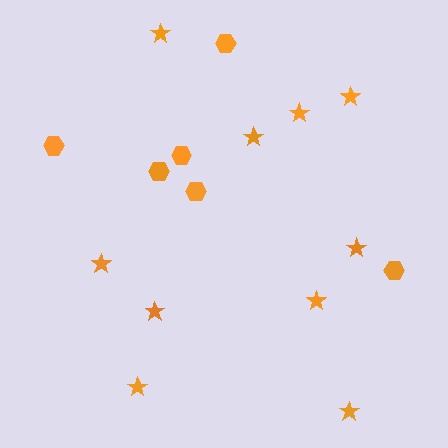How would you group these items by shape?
There are 2 groups: one group of hexagons (6) and one group of stars (10).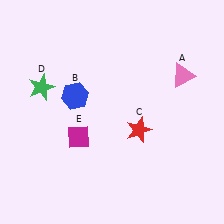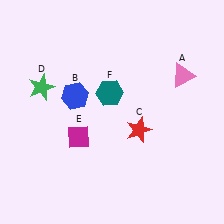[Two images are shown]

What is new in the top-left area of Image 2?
A teal hexagon (F) was added in the top-left area of Image 2.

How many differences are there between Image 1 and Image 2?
There is 1 difference between the two images.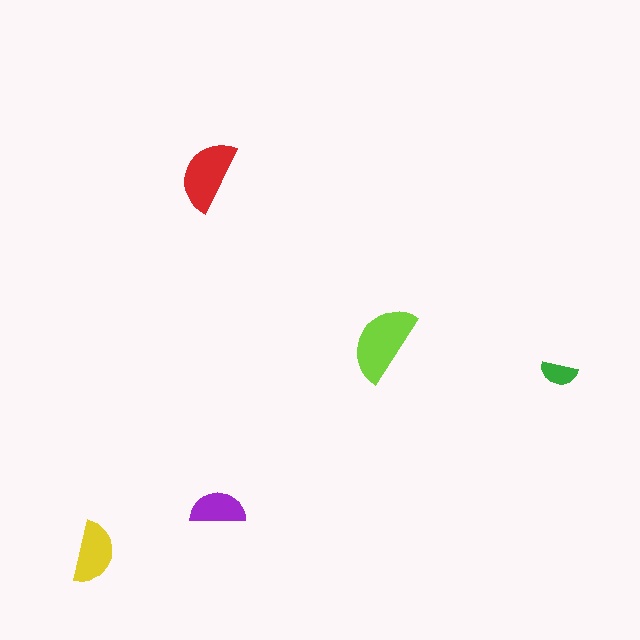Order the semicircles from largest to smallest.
the lime one, the red one, the yellow one, the purple one, the green one.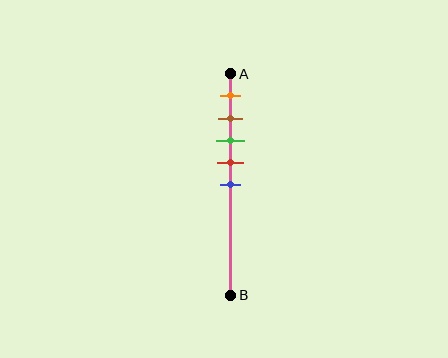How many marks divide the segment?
There are 5 marks dividing the segment.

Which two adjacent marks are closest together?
The brown and green marks are the closest adjacent pair.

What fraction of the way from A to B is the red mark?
The red mark is approximately 40% (0.4) of the way from A to B.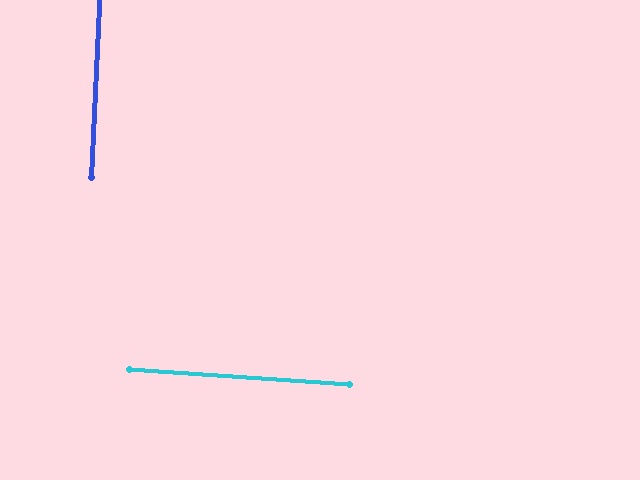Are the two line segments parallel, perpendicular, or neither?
Perpendicular — they meet at approximately 89°.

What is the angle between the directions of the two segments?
Approximately 89 degrees.